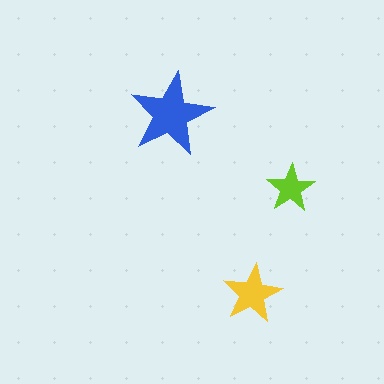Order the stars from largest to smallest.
the blue one, the yellow one, the lime one.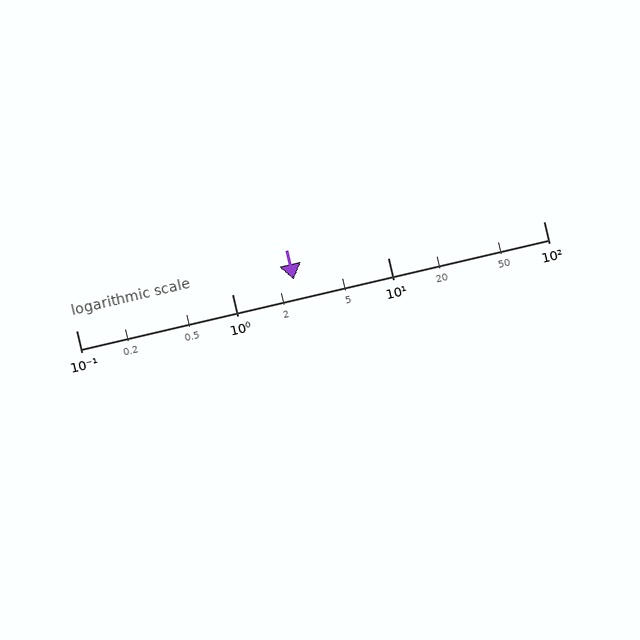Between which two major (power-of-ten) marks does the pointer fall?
The pointer is between 1 and 10.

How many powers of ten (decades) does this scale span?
The scale spans 3 decades, from 0.1 to 100.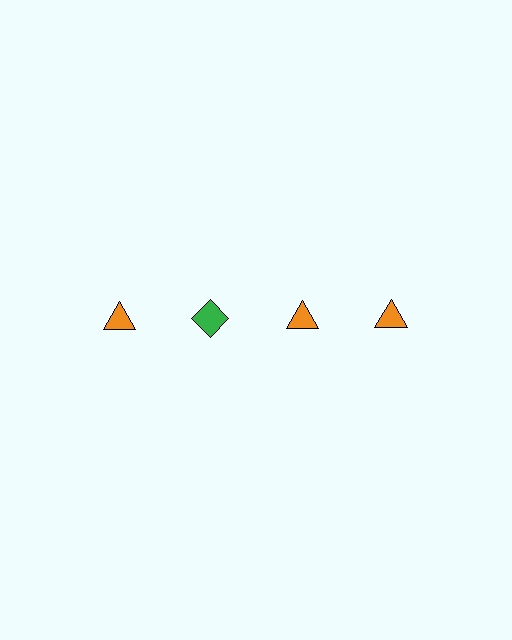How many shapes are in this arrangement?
There are 4 shapes arranged in a grid pattern.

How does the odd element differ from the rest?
It differs in both color (green instead of orange) and shape (diamond instead of triangle).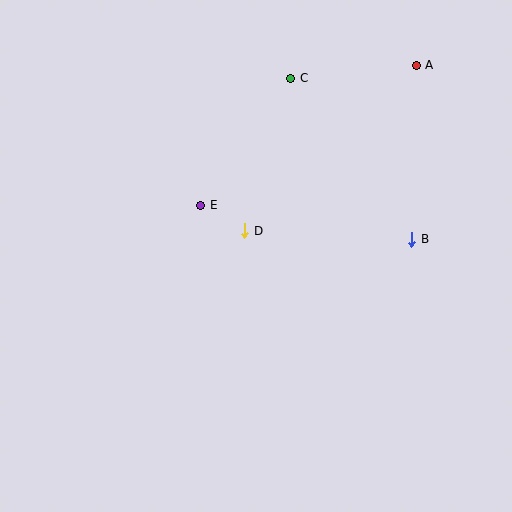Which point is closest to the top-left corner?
Point E is closest to the top-left corner.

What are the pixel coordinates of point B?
Point B is at (412, 239).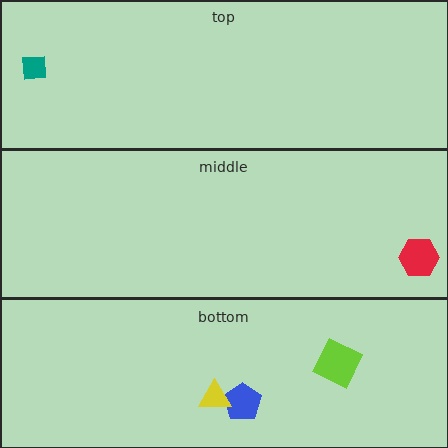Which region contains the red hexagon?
The middle region.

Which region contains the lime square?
The bottom region.